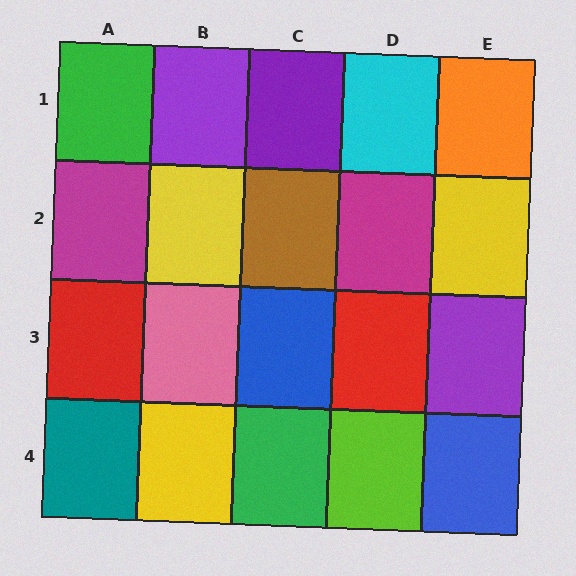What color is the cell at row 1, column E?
Orange.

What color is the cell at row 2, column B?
Yellow.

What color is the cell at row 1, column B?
Purple.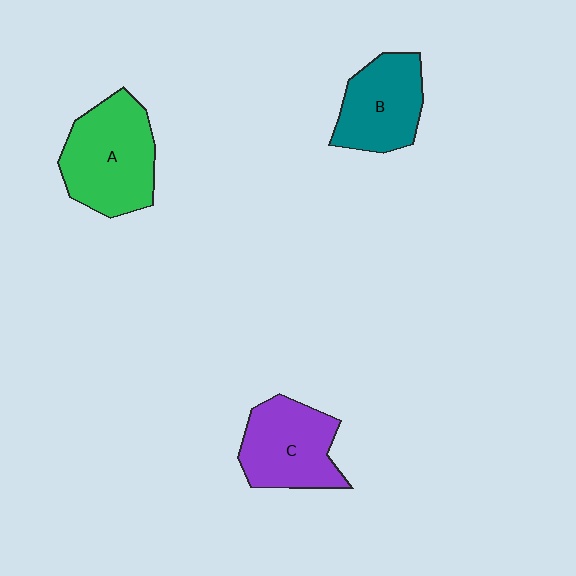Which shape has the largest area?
Shape A (green).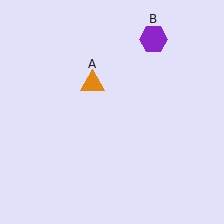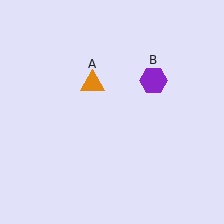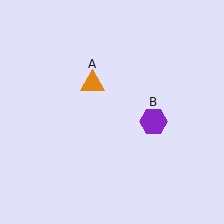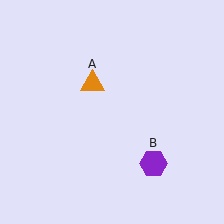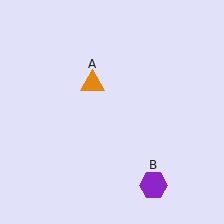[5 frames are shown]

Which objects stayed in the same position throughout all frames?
Orange triangle (object A) remained stationary.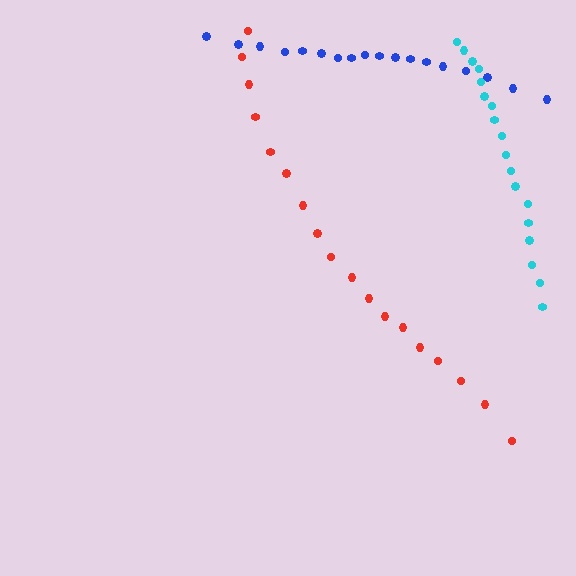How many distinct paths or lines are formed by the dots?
There are 3 distinct paths.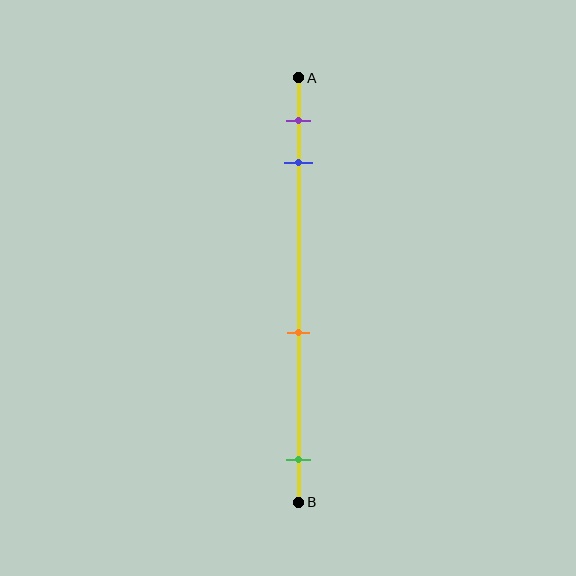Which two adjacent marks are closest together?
The purple and blue marks are the closest adjacent pair.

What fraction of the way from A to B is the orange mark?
The orange mark is approximately 60% (0.6) of the way from A to B.